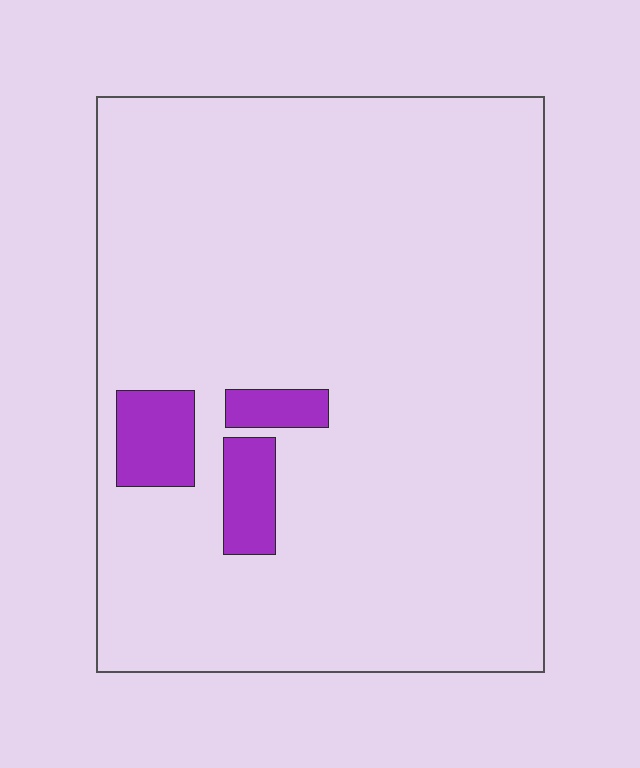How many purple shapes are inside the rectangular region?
3.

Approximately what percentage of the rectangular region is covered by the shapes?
Approximately 5%.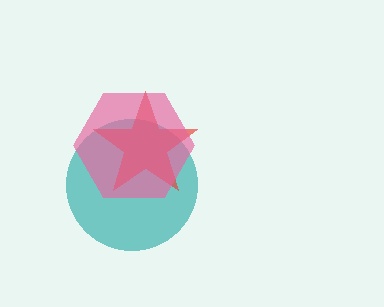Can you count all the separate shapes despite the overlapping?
Yes, there are 3 separate shapes.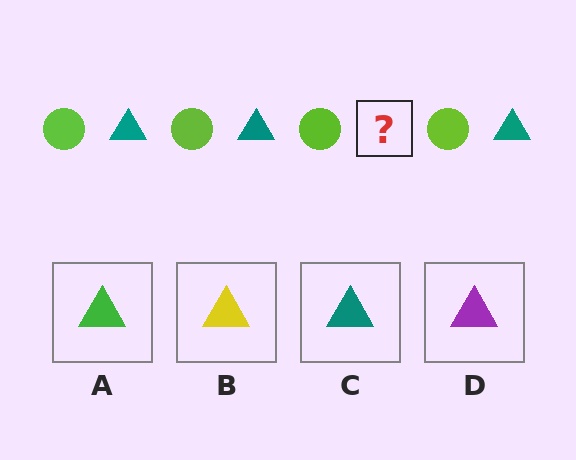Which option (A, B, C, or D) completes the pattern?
C.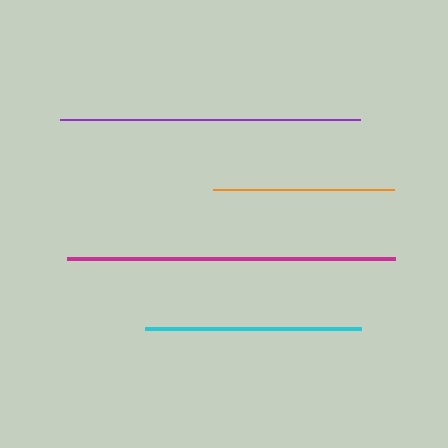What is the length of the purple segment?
The purple segment is approximately 299 pixels long.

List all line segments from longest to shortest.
From longest to shortest: magenta, purple, cyan, orange.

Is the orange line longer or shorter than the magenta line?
The magenta line is longer than the orange line.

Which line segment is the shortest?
The orange line is the shortest at approximately 181 pixels.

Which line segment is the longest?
The magenta line is the longest at approximately 329 pixels.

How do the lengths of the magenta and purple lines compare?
The magenta and purple lines are approximately the same length.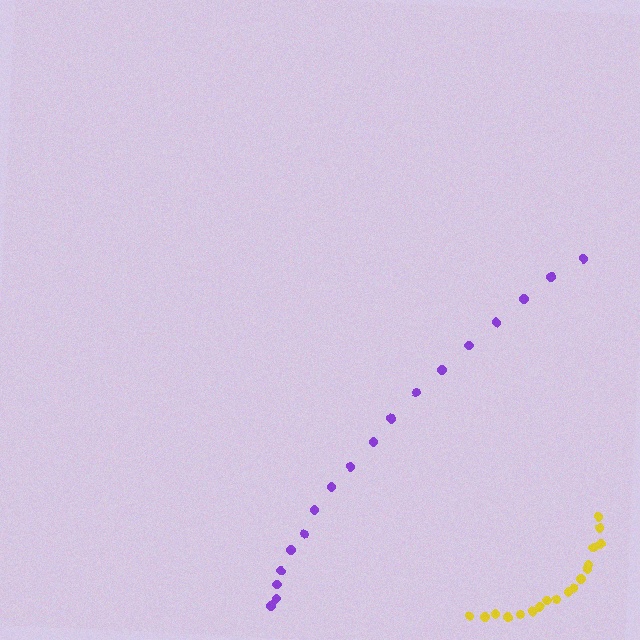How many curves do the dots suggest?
There are 2 distinct paths.